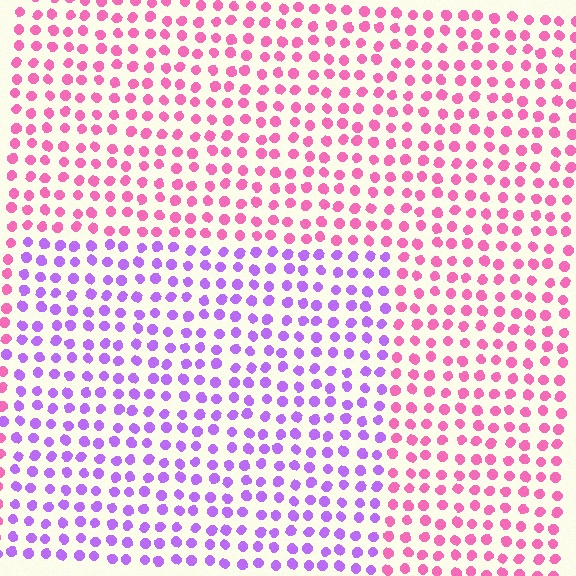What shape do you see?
I see a rectangle.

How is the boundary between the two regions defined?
The boundary is defined purely by a slight shift in hue (about 52 degrees). Spacing, size, and orientation are identical on both sides.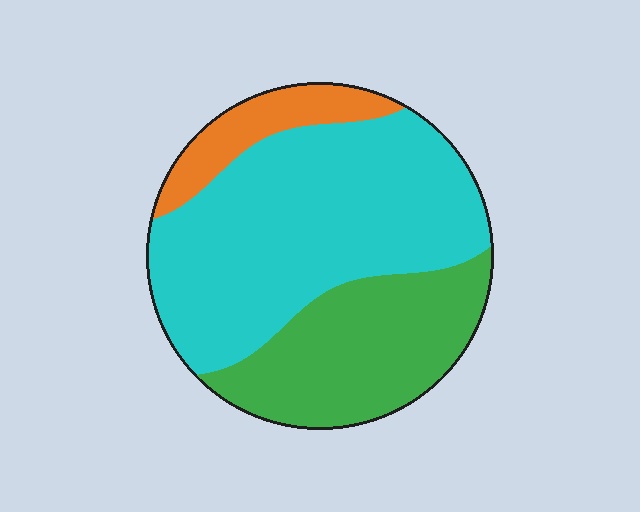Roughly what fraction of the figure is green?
Green covers about 30% of the figure.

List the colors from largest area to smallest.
From largest to smallest: cyan, green, orange.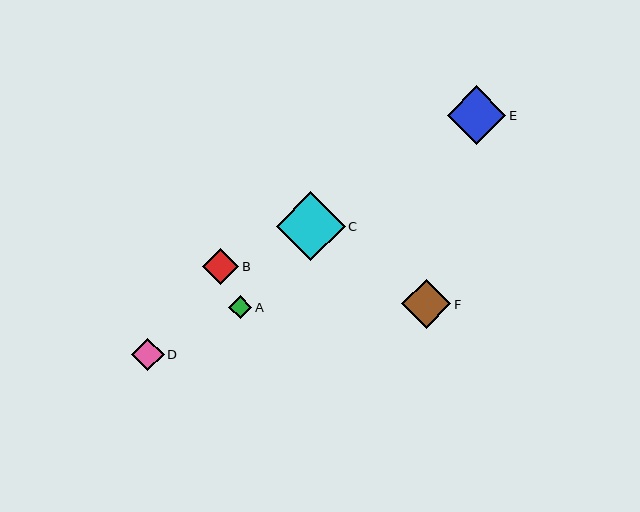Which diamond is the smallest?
Diamond A is the smallest with a size of approximately 23 pixels.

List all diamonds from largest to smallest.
From largest to smallest: C, E, F, B, D, A.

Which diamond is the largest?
Diamond C is the largest with a size of approximately 69 pixels.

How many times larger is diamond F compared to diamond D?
Diamond F is approximately 1.5 times the size of diamond D.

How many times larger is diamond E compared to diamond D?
Diamond E is approximately 1.8 times the size of diamond D.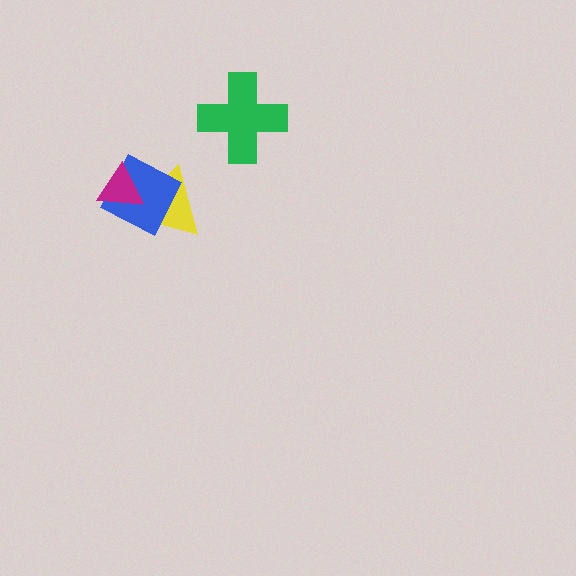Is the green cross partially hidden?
No, no other shape covers it.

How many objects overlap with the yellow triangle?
2 objects overlap with the yellow triangle.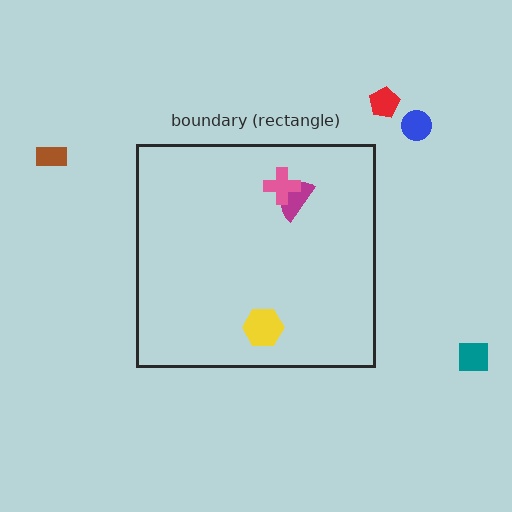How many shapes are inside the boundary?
3 inside, 4 outside.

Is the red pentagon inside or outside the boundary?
Outside.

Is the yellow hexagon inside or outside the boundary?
Inside.